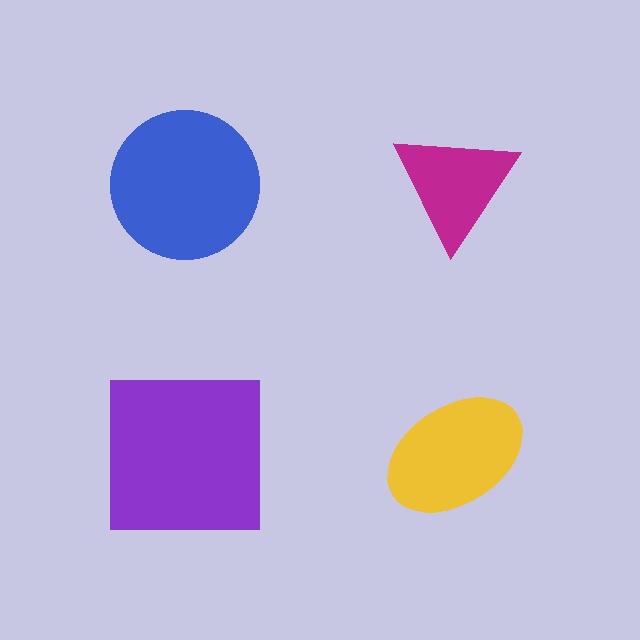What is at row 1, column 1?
A blue circle.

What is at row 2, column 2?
A yellow ellipse.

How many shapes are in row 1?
2 shapes.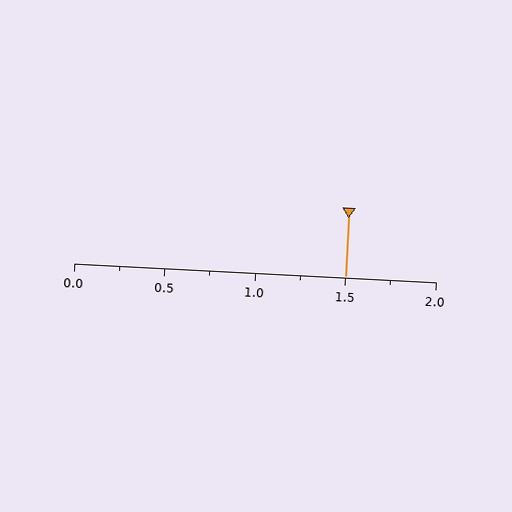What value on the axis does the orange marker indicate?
The marker indicates approximately 1.5.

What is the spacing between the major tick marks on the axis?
The major ticks are spaced 0.5 apart.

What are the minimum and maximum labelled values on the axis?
The axis runs from 0.0 to 2.0.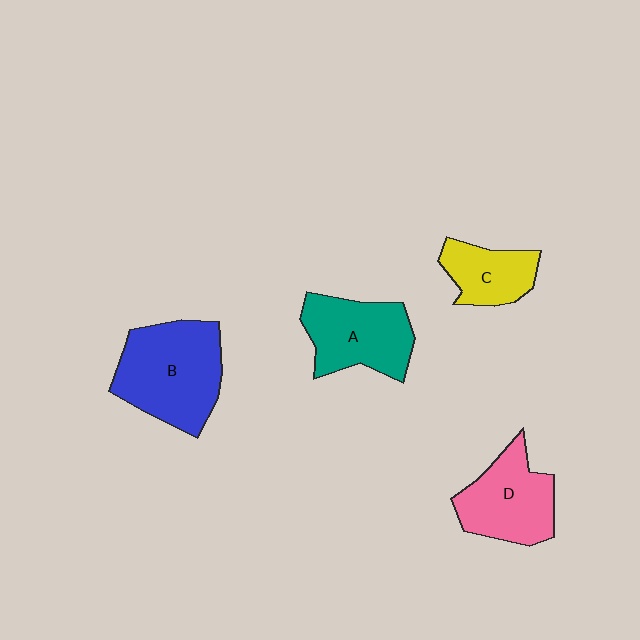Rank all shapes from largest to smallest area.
From largest to smallest: B (blue), A (teal), D (pink), C (yellow).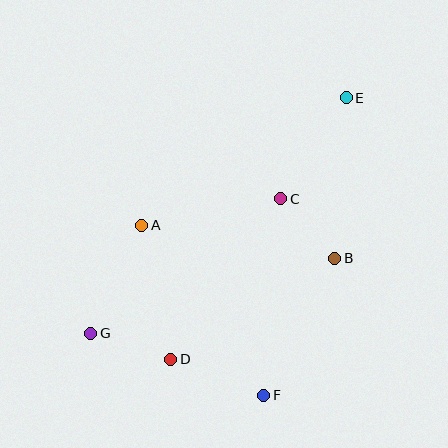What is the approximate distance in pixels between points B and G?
The distance between B and G is approximately 255 pixels.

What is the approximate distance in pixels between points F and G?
The distance between F and G is approximately 184 pixels.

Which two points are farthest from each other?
Points E and G are farthest from each other.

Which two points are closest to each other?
Points B and C are closest to each other.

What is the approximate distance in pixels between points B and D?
The distance between B and D is approximately 193 pixels.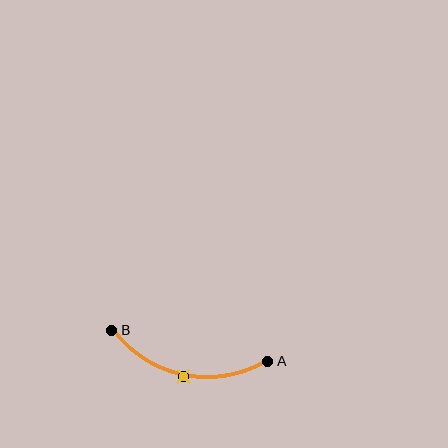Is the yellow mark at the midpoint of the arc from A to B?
Yes. The yellow mark lies on the arc at equal arc-length from both A and B — it is the arc midpoint.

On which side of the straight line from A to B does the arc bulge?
The arc bulges below the straight line connecting A and B.